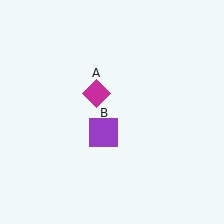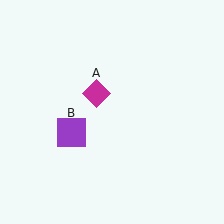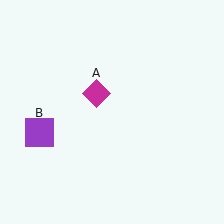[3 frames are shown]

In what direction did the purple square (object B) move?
The purple square (object B) moved left.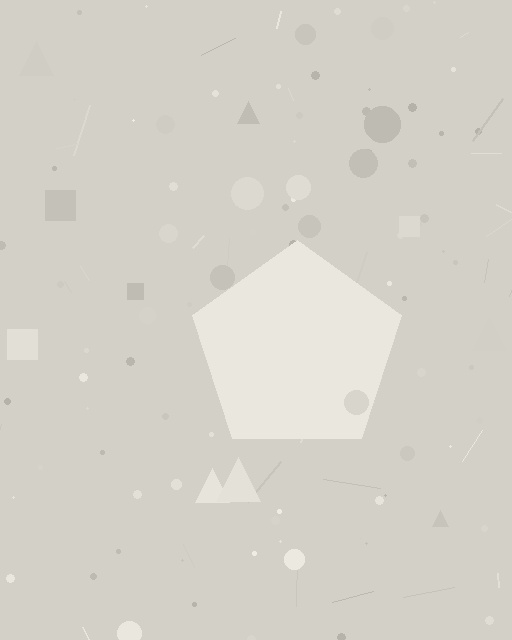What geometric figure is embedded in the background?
A pentagon is embedded in the background.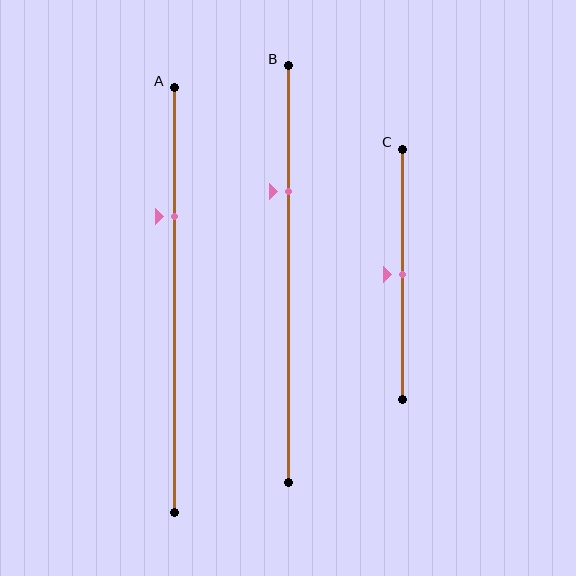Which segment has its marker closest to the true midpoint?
Segment C has its marker closest to the true midpoint.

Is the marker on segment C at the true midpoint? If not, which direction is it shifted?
Yes, the marker on segment C is at the true midpoint.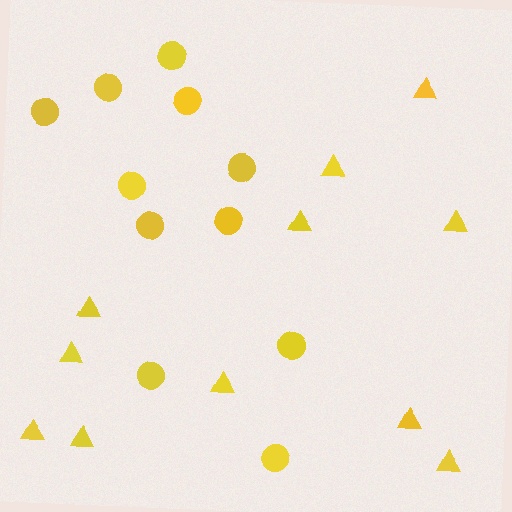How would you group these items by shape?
There are 2 groups: one group of triangles (11) and one group of circles (11).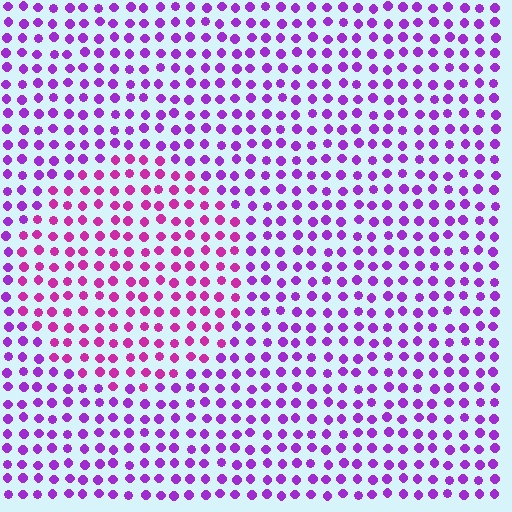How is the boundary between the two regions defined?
The boundary is defined purely by a slight shift in hue (about 30 degrees). Spacing, size, and orientation are identical on both sides.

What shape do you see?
I see a circle.